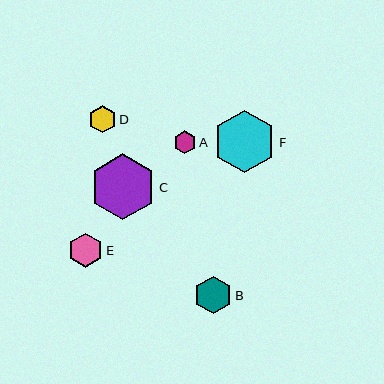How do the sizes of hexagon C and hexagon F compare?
Hexagon C and hexagon F are approximately the same size.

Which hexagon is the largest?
Hexagon C is the largest with a size of approximately 66 pixels.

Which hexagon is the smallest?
Hexagon A is the smallest with a size of approximately 23 pixels.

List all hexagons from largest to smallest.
From largest to smallest: C, F, B, E, D, A.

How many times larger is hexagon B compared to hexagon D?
Hexagon B is approximately 1.4 times the size of hexagon D.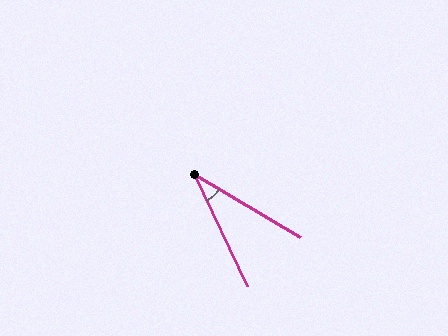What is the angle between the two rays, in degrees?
Approximately 34 degrees.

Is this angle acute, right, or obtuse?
It is acute.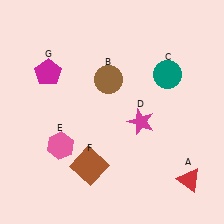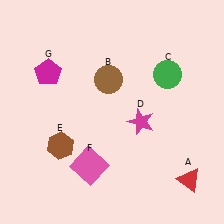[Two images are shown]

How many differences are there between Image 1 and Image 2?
There are 3 differences between the two images.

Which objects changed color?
C changed from teal to green. E changed from pink to brown. F changed from brown to pink.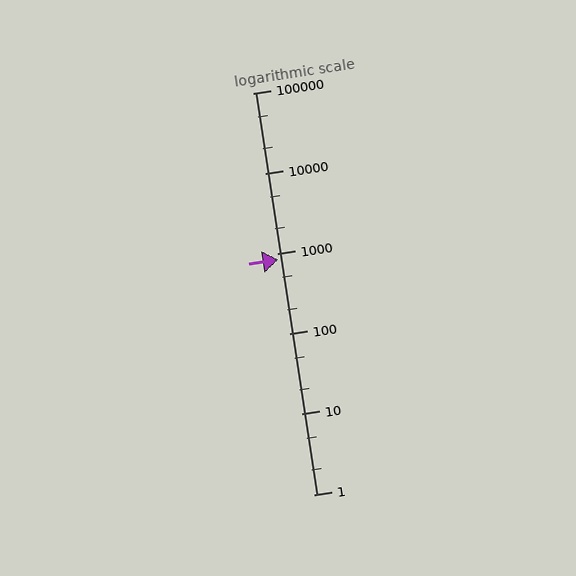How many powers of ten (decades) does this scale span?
The scale spans 5 decades, from 1 to 100000.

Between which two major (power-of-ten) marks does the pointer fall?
The pointer is between 100 and 1000.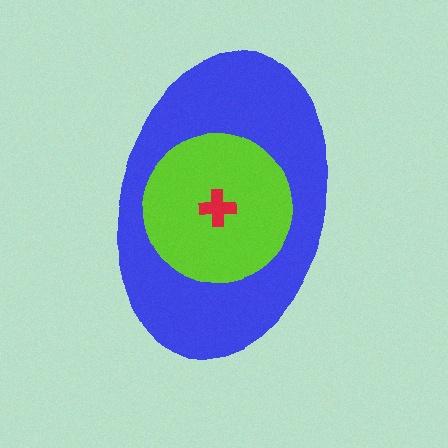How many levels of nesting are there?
3.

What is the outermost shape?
The blue ellipse.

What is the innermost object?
The red cross.